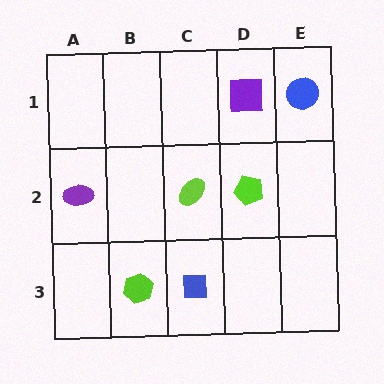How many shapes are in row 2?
3 shapes.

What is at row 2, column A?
A purple ellipse.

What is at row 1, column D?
A purple square.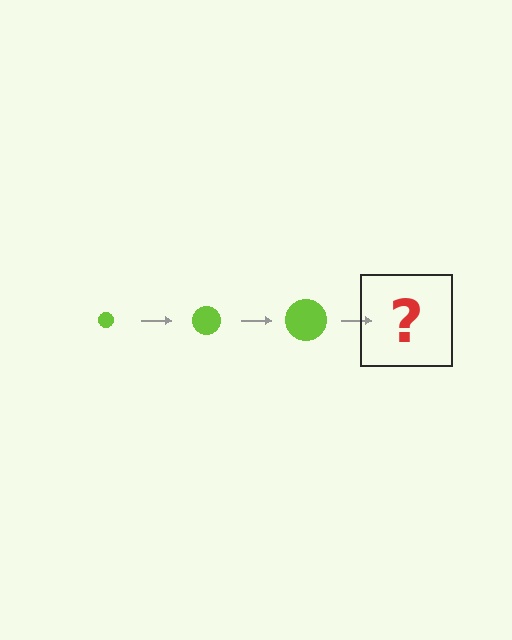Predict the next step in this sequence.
The next step is a lime circle, larger than the previous one.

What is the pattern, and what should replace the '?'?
The pattern is that the circle gets progressively larger each step. The '?' should be a lime circle, larger than the previous one.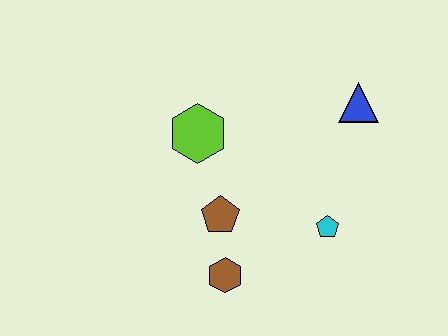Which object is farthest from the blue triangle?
The brown hexagon is farthest from the blue triangle.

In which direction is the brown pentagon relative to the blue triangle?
The brown pentagon is to the left of the blue triangle.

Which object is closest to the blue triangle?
The cyan pentagon is closest to the blue triangle.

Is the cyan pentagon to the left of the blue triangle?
Yes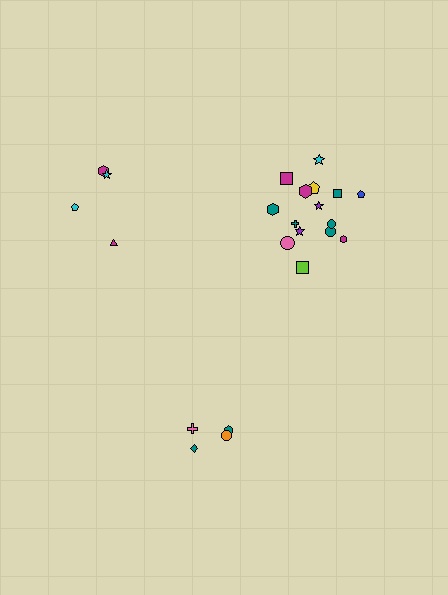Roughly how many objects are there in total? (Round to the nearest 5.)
Roughly 25 objects in total.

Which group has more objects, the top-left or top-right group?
The top-right group.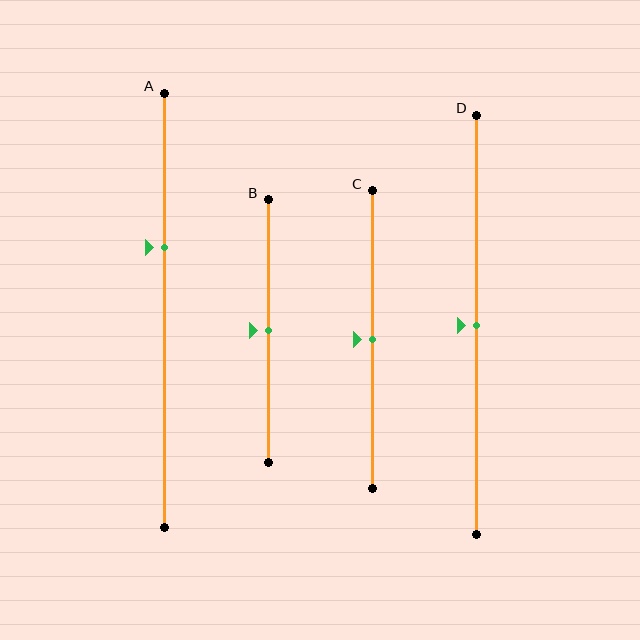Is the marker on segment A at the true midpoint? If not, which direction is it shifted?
No, the marker on segment A is shifted upward by about 15% of the segment length.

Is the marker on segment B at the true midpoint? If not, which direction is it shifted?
Yes, the marker on segment B is at the true midpoint.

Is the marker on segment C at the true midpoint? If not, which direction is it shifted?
Yes, the marker on segment C is at the true midpoint.